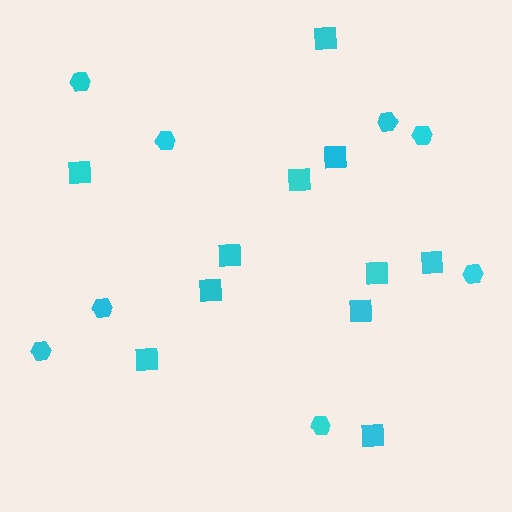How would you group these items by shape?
There are 2 groups: one group of squares (11) and one group of hexagons (8).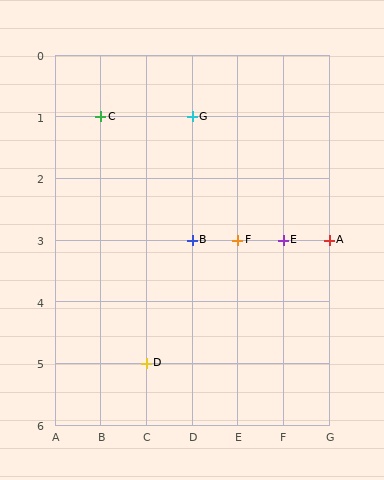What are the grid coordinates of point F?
Point F is at grid coordinates (E, 3).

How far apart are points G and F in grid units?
Points G and F are 1 column and 2 rows apart (about 2.2 grid units diagonally).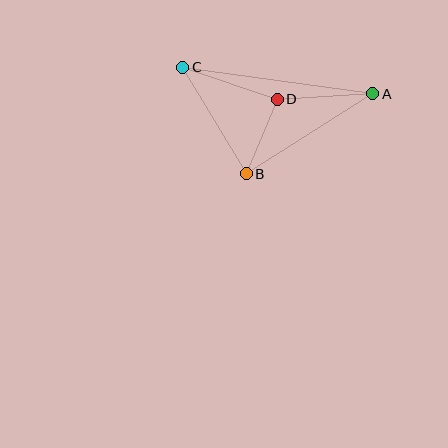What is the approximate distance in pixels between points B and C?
The distance between B and C is approximately 124 pixels.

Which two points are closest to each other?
Points B and D are closest to each other.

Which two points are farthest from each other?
Points A and C are farthest from each other.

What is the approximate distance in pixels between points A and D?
The distance between A and D is approximately 95 pixels.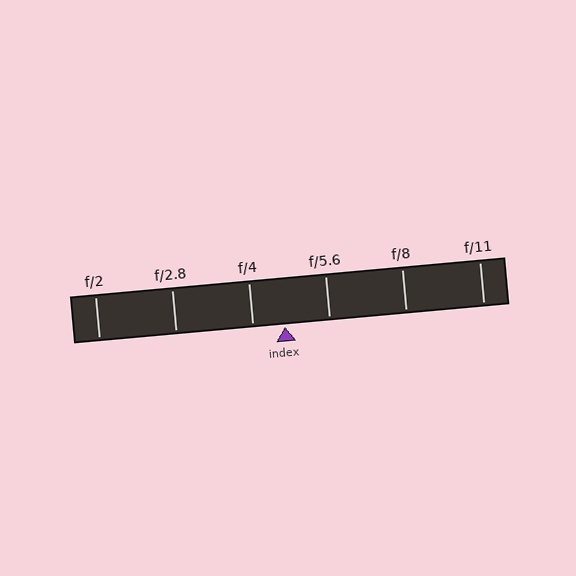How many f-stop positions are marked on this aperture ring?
There are 6 f-stop positions marked.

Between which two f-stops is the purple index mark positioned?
The index mark is between f/4 and f/5.6.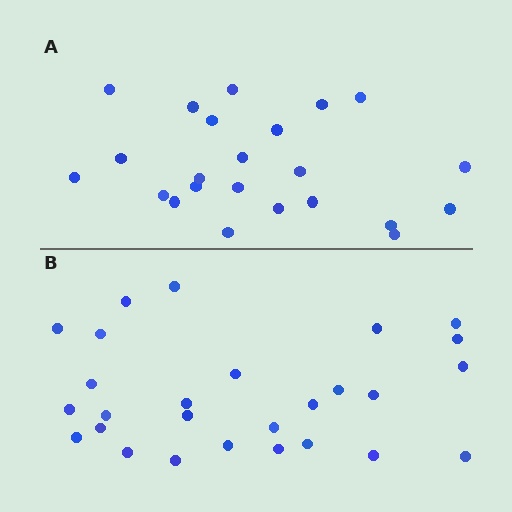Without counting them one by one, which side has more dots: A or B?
Region B (the bottom region) has more dots.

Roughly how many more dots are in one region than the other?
Region B has about 4 more dots than region A.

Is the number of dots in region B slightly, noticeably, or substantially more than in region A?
Region B has only slightly more — the two regions are fairly close. The ratio is roughly 1.2 to 1.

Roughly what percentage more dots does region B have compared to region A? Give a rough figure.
About 15% more.